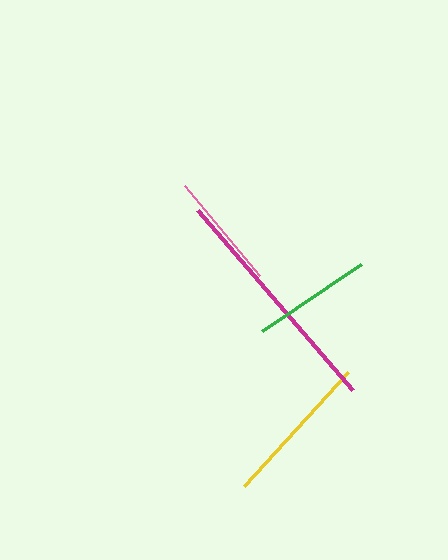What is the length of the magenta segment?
The magenta segment is approximately 238 pixels long.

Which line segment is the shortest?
The pink line is the shortest at approximately 117 pixels.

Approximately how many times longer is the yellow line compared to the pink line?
The yellow line is approximately 1.3 times the length of the pink line.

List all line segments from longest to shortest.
From longest to shortest: magenta, yellow, green, pink.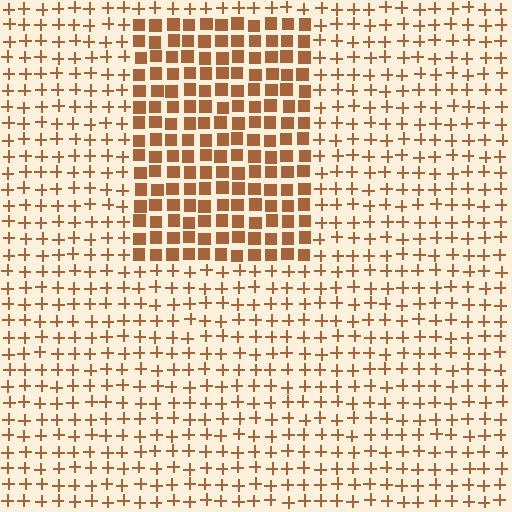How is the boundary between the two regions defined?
The boundary is defined by a change in element shape: squares inside vs. plus signs outside. All elements share the same color and spacing.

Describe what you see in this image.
The image is filled with small brown elements arranged in a uniform grid. A rectangle-shaped region contains squares, while the surrounding area contains plus signs. The boundary is defined purely by the change in element shape.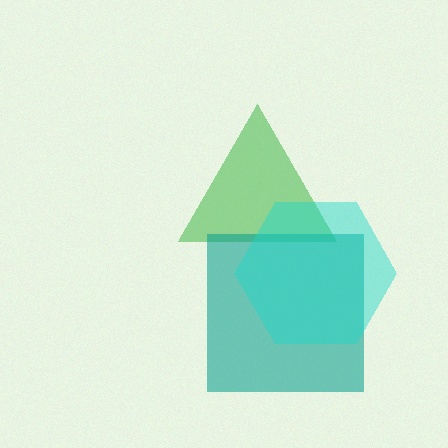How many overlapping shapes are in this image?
There are 3 overlapping shapes in the image.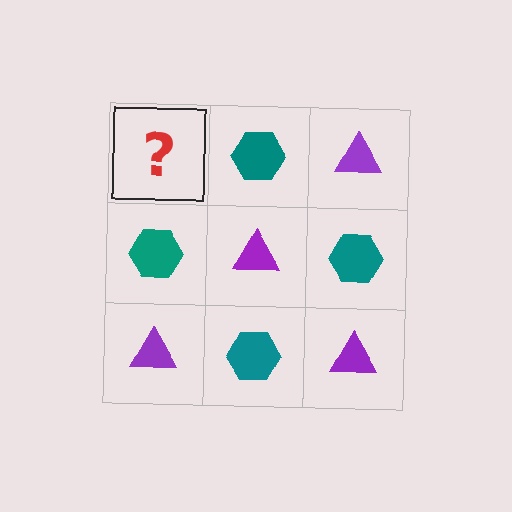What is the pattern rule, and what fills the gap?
The rule is that it alternates purple triangle and teal hexagon in a checkerboard pattern. The gap should be filled with a purple triangle.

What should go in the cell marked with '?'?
The missing cell should contain a purple triangle.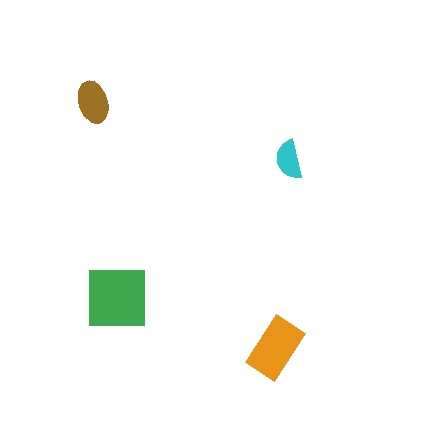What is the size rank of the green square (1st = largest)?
1st.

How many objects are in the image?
There are 4 objects in the image.